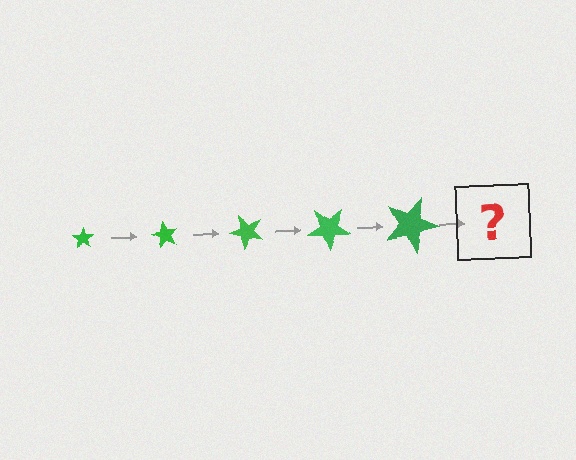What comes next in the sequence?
The next element should be a star, larger than the previous one and rotated 300 degrees from the start.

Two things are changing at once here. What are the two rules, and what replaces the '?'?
The two rules are that the star grows larger each step and it rotates 60 degrees each step. The '?' should be a star, larger than the previous one and rotated 300 degrees from the start.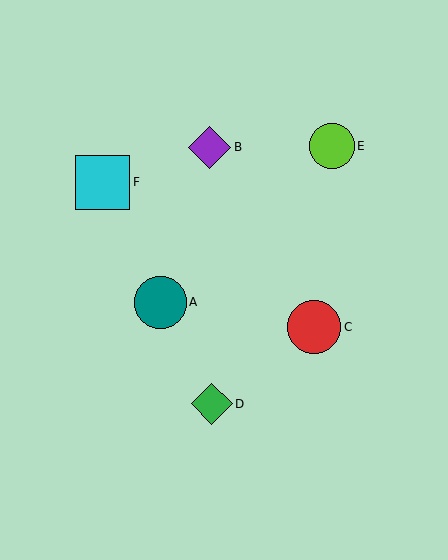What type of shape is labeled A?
Shape A is a teal circle.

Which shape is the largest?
The cyan square (labeled F) is the largest.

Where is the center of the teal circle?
The center of the teal circle is at (160, 302).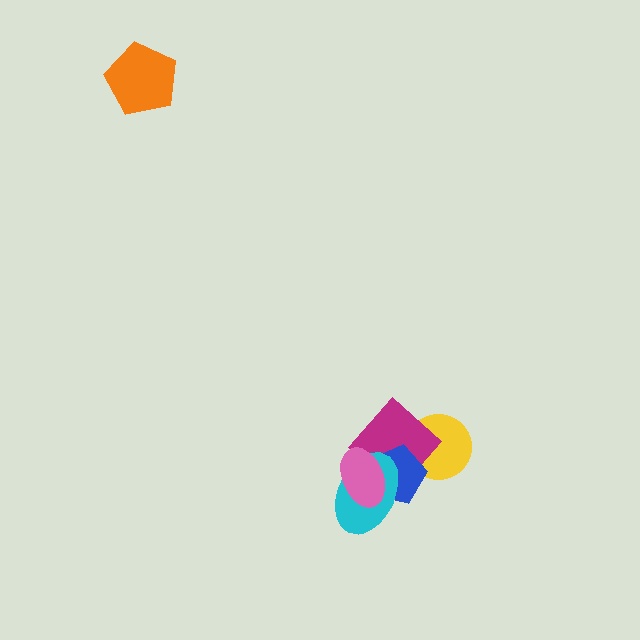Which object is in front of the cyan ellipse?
The pink ellipse is in front of the cyan ellipse.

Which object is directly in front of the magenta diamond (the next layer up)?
The blue pentagon is directly in front of the magenta diamond.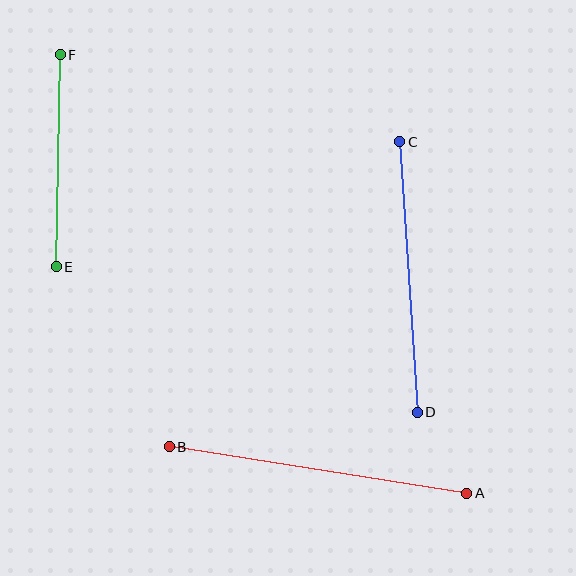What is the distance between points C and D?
The distance is approximately 271 pixels.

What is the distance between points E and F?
The distance is approximately 212 pixels.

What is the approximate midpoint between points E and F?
The midpoint is at approximately (58, 161) pixels.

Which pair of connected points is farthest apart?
Points A and B are farthest apart.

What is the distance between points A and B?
The distance is approximately 301 pixels.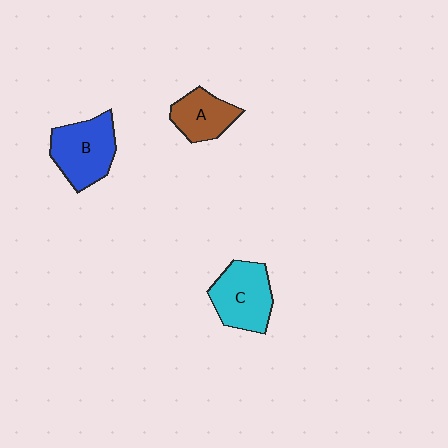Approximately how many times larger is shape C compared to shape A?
Approximately 1.4 times.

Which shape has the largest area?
Shape B (blue).